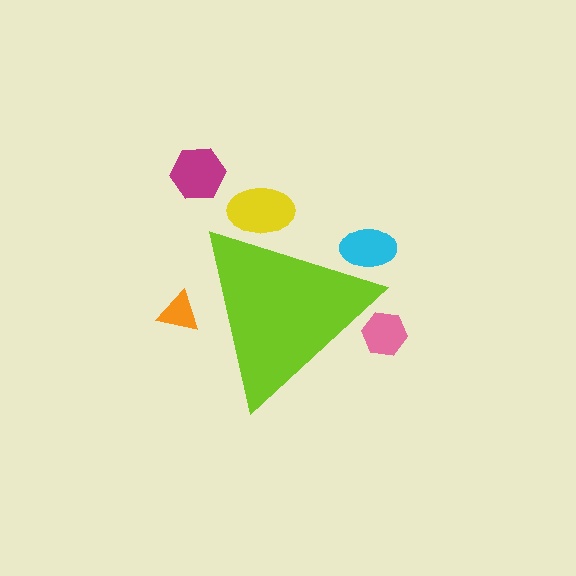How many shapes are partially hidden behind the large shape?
4 shapes are partially hidden.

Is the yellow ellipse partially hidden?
Yes, the yellow ellipse is partially hidden behind the lime triangle.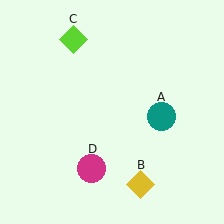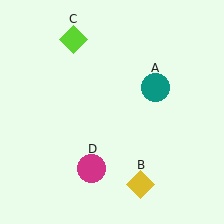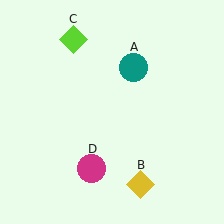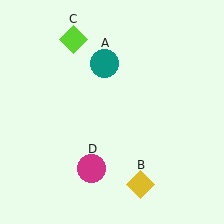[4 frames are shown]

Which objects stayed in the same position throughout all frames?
Yellow diamond (object B) and lime diamond (object C) and magenta circle (object D) remained stationary.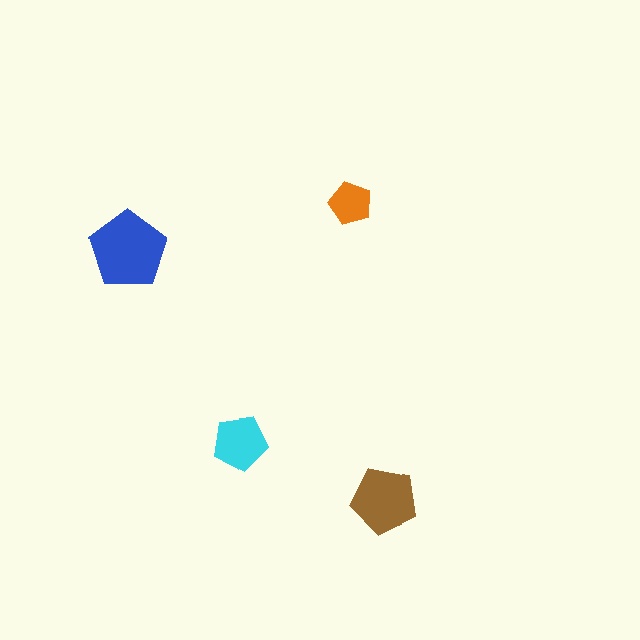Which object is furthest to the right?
The brown pentagon is rightmost.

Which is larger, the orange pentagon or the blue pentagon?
The blue one.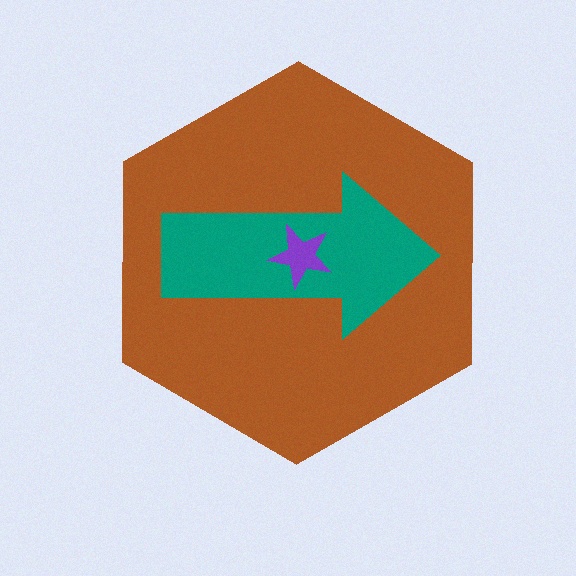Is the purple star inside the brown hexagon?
Yes.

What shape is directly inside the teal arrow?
The purple star.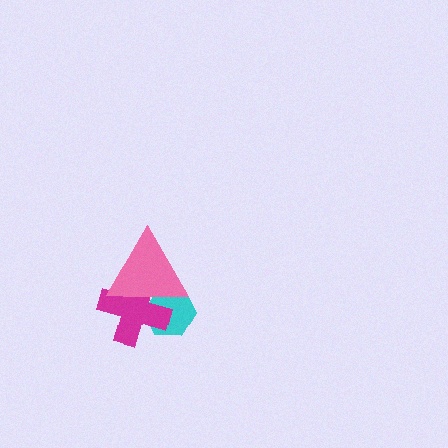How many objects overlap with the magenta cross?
2 objects overlap with the magenta cross.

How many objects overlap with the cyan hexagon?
2 objects overlap with the cyan hexagon.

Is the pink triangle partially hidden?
No, no other shape covers it.